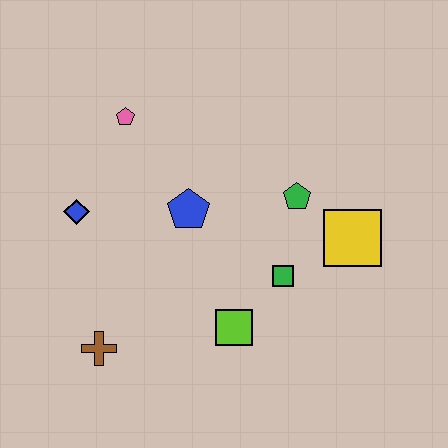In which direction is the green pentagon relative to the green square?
The green pentagon is above the green square.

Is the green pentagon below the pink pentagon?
Yes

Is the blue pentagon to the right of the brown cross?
Yes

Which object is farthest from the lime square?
The pink pentagon is farthest from the lime square.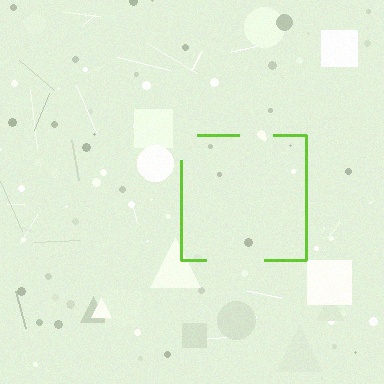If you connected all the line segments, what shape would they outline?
They would outline a square.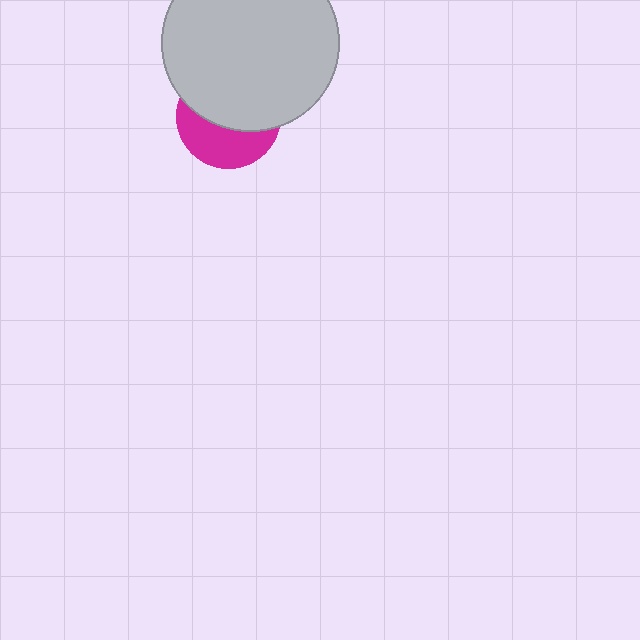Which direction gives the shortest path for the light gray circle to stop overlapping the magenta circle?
Moving up gives the shortest separation.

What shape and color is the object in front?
The object in front is a light gray circle.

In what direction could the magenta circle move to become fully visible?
The magenta circle could move down. That would shift it out from behind the light gray circle entirely.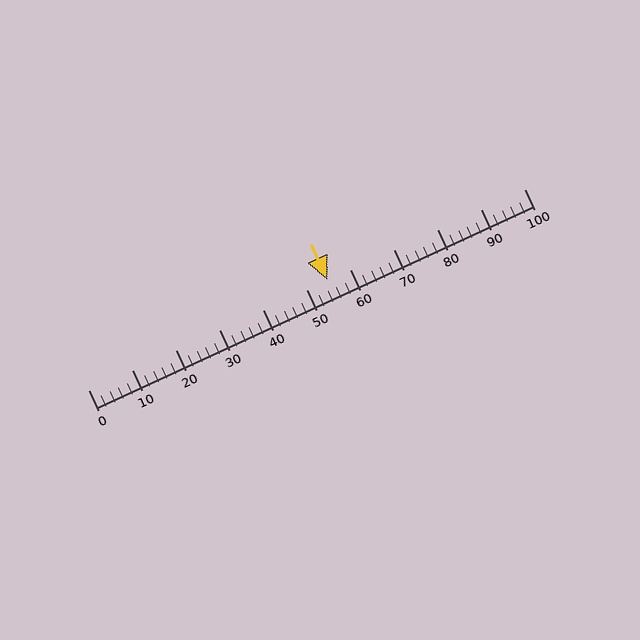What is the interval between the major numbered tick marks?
The major tick marks are spaced 10 units apart.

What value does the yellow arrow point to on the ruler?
The yellow arrow points to approximately 55.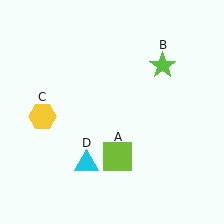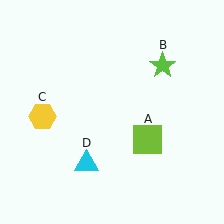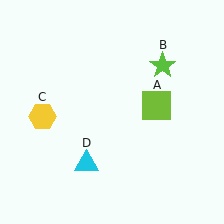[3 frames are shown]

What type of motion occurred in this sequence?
The lime square (object A) rotated counterclockwise around the center of the scene.